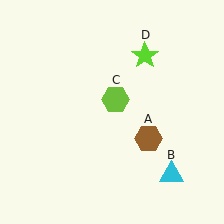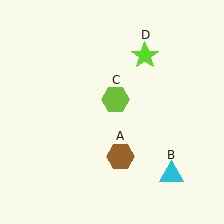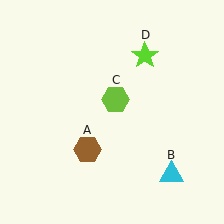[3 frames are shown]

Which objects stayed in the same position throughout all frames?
Cyan triangle (object B) and lime hexagon (object C) and lime star (object D) remained stationary.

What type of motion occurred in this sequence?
The brown hexagon (object A) rotated clockwise around the center of the scene.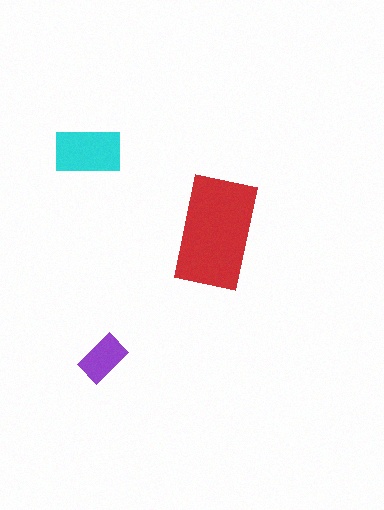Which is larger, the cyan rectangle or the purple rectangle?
The cyan one.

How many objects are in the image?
There are 3 objects in the image.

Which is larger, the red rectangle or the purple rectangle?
The red one.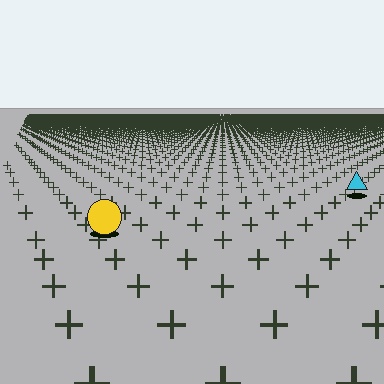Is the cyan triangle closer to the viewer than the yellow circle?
No. The yellow circle is closer — you can tell from the texture gradient: the ground texture is coarser near it.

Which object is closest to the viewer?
The yellow circle is closest. The texture marks near it are larger and more spread out.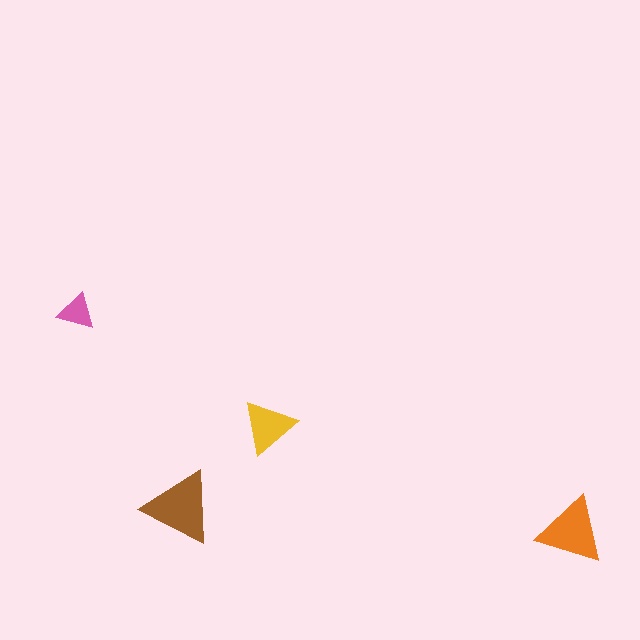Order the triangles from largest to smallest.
the brown one, the orange one, the yellow one, the pink one.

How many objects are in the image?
There are 4 objects in the image.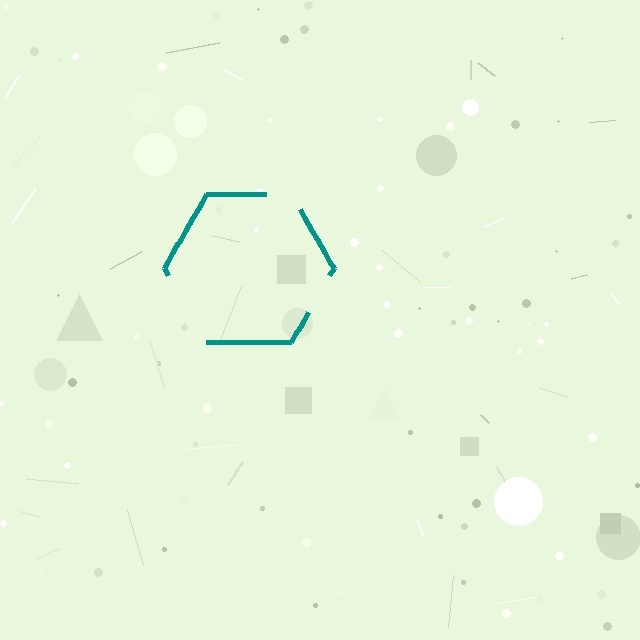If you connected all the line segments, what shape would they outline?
They would outline a hexagon.